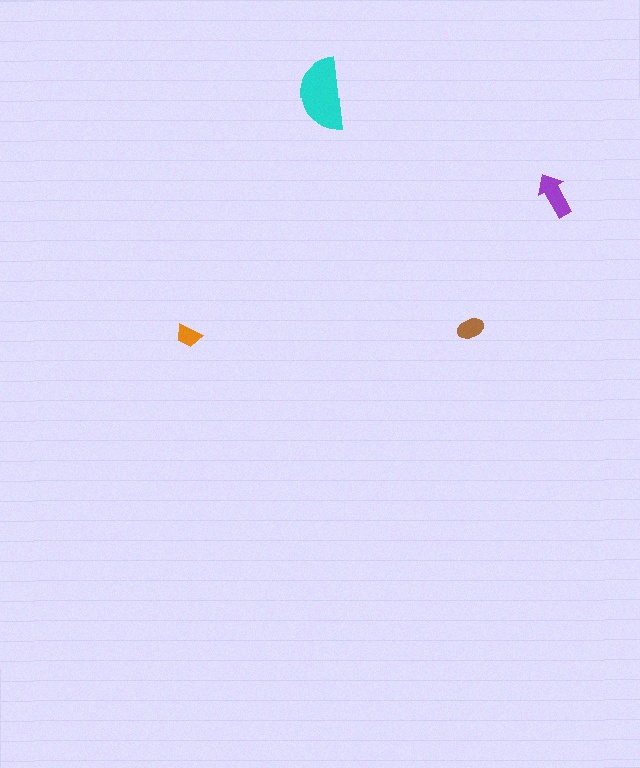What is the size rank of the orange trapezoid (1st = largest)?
4th.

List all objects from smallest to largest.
The orange trapezoid, the brown ellipse, the purple arrow, the cyan semicircle.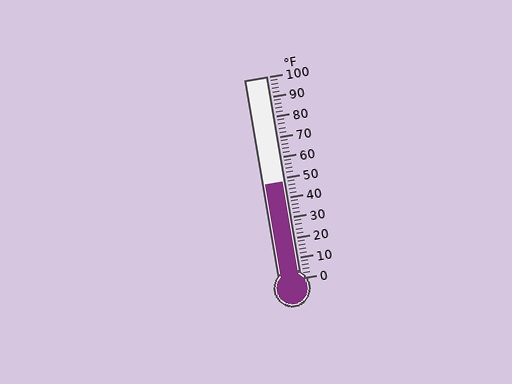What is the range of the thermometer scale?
The thermometer scale ranges from 0°F to 100°F.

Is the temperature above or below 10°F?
The temperature is above 10°F.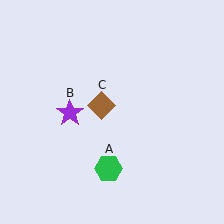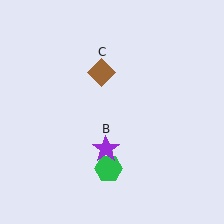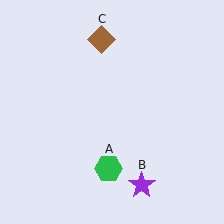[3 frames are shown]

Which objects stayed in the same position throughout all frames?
Green hexagon (object A) remained stationary.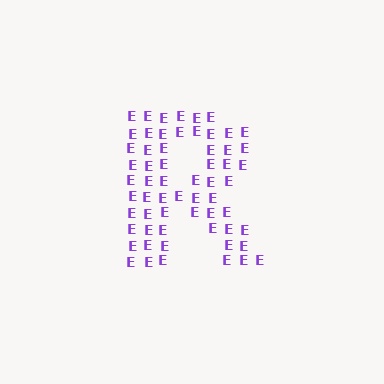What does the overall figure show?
The overall figure shows the letter R.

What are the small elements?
The small elements are letter E's.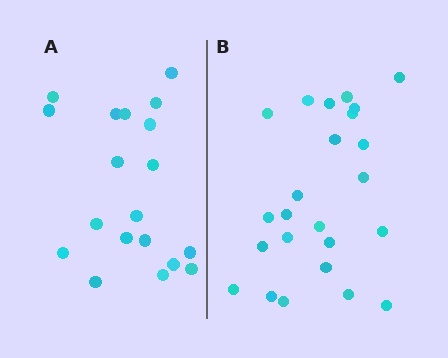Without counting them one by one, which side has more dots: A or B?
Region B (the right region) has more dots.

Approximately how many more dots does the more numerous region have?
Region B has about 5 more dots than region A.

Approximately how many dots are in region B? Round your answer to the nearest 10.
About 20 dots. (The exact count is 24, which rounds to 20.)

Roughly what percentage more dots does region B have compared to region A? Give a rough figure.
About 25% more.